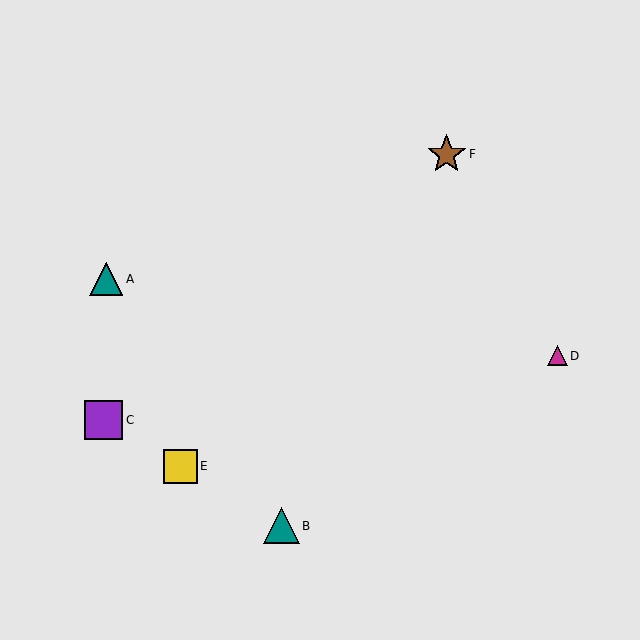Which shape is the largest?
The brown star (labeled F) is the largest.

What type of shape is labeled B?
Shape B is a teal triangle.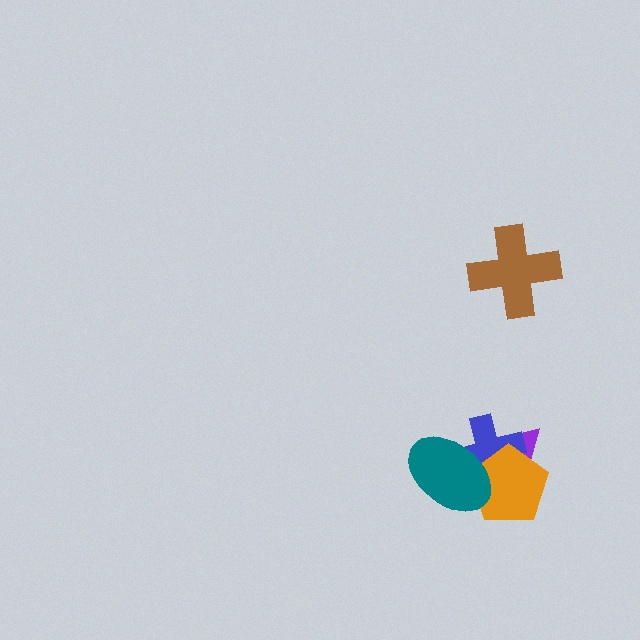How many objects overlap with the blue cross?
3 objects overlap with the blue cross.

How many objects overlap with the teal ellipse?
3 objects overlap with the teal ellipse.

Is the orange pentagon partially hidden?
Yes, it is partially covered by another shape.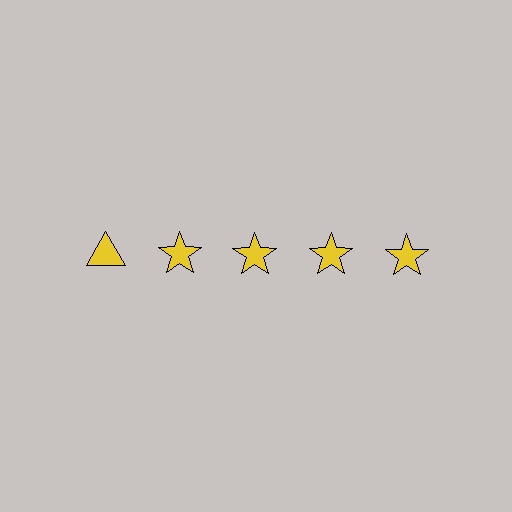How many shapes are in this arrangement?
There are 5 shapes arranged in a grid pattern.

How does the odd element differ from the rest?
It has a different shape: triangle instead of star.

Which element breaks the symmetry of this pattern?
The yellow triangle in the top row, leftmost column breaks the symmetry. All other shapes are yellow stars.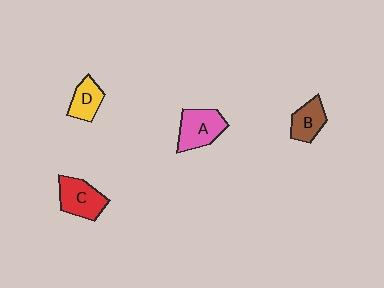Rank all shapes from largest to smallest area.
From largest to smallest: A (pink), C (red), B (brown), D (yellow).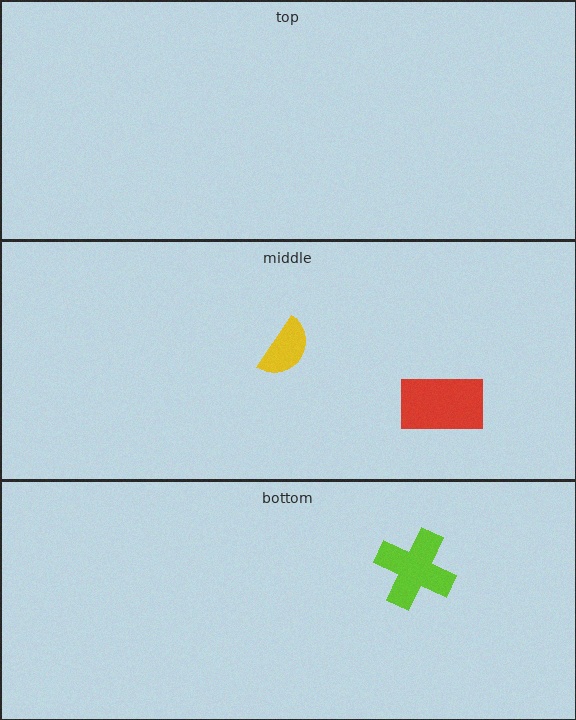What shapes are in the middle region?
The red rectangle, the yellow semicircle.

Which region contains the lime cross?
The bottom region.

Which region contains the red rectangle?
The middle region.